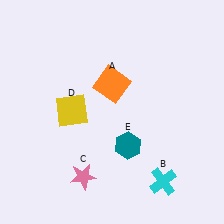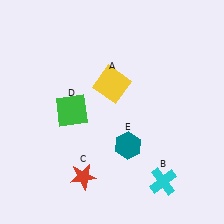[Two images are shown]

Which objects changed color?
A changed from orange to yellow. C changed from pink to red. D changed from yellow to green.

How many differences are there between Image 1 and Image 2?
There are 3 differences between the two images.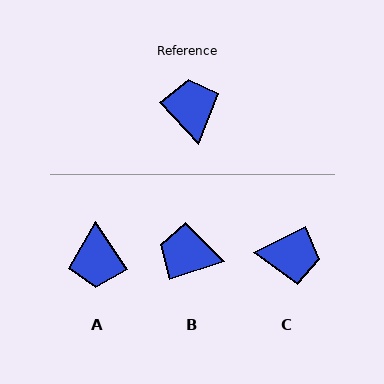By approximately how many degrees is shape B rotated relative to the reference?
Approximately 65 degrees counter-clockwise.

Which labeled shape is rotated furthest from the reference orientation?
A, about 170 degrees away.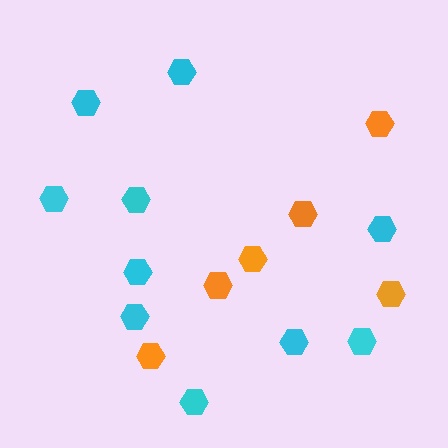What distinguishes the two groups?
There are 2 groups: one group of cyan hexagons (10) and one group of orange hexagons (6).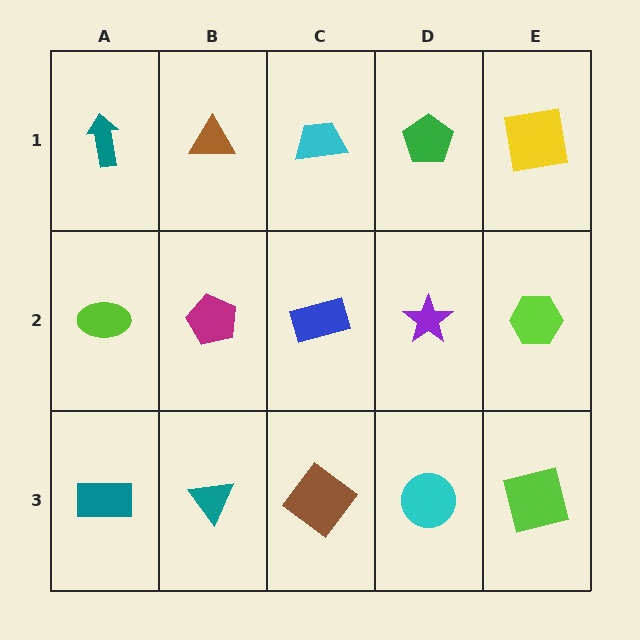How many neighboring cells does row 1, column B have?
3.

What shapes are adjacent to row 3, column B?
A magenta pentagon (row 2, column B), a teal rectangle (row 3, column A), a brown diamond (row 3, column C).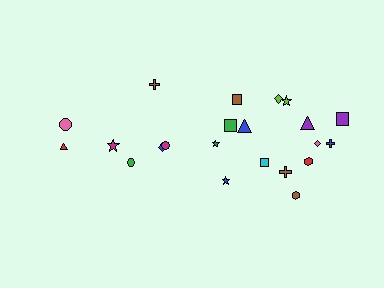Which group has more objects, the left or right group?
The right group.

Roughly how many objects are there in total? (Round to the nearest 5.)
Roughly 20 objects in total.